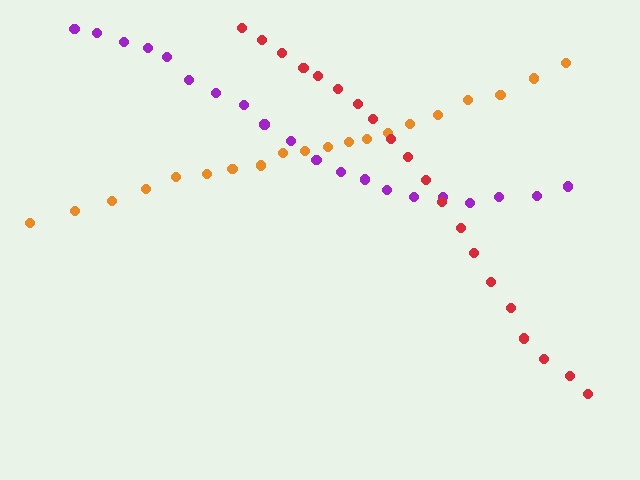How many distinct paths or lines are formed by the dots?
There are 3 distinct paths.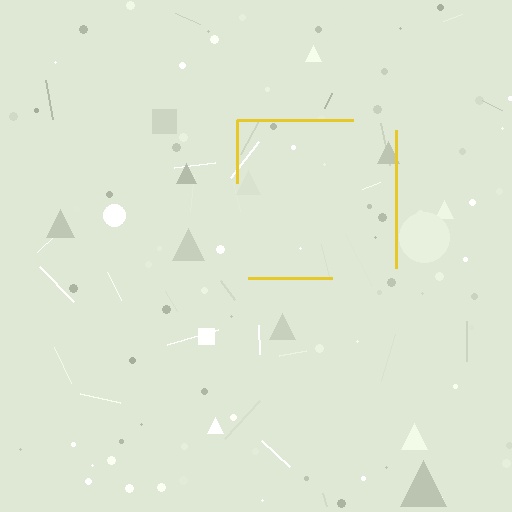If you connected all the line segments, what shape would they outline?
They would outline a square.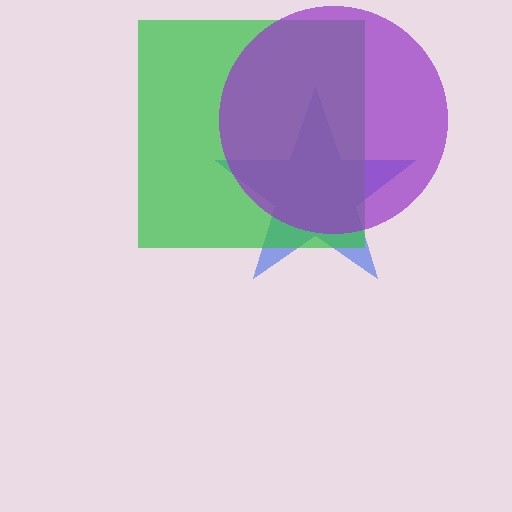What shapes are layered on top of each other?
The layered shapes are: a blue star, a green square, a purple circle.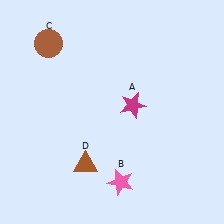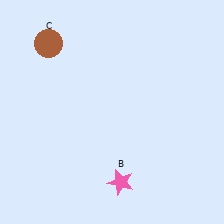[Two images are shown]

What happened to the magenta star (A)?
The magenta star (A) was removed in Image 2. It was in the top-right area of Image 1.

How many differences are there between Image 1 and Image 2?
There are 2 differences between the two images.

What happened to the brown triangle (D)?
The brown triangle (D) was removed in Image 2. It was in the bottom-left area of Image 1.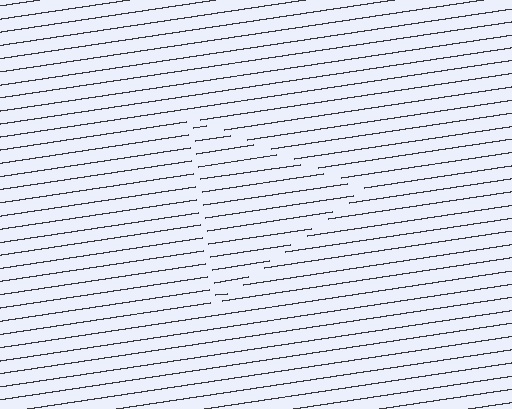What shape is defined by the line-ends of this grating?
An illusory triangle. The interior of the shape contains the same grating, shifted by half a period — the contour is defined by the phase discontinuity where line-ends from the inner and outer gratings abut.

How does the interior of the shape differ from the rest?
The interior of the shape contains the same grating, shifted by half a period — the contour is defined by the phase discontinuity where line-ends from the inner and outer gratings abut.